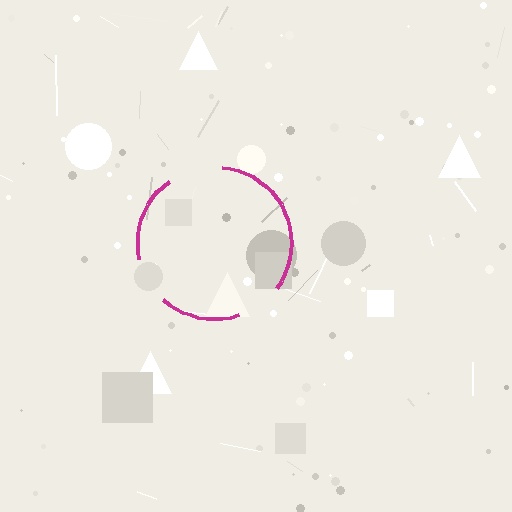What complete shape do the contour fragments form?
The contour fragments form a circle.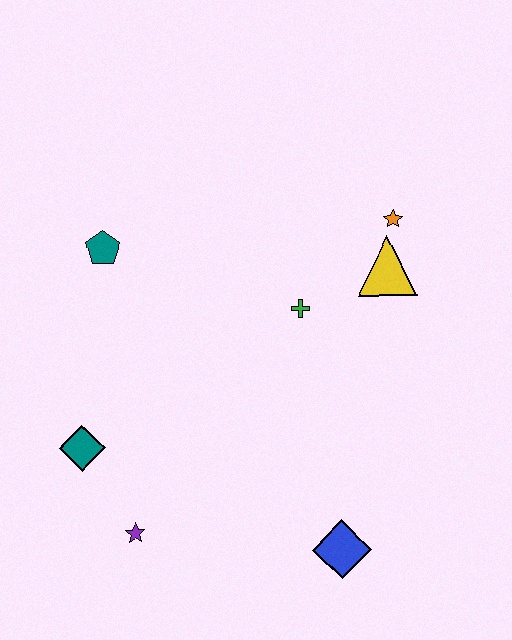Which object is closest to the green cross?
The yellow triangle is closest to the green cross.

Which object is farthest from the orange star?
The purple star is farthest from the orange star.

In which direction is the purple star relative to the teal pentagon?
The purple star is below the teal pentagon.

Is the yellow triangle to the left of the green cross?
No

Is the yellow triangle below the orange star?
Yes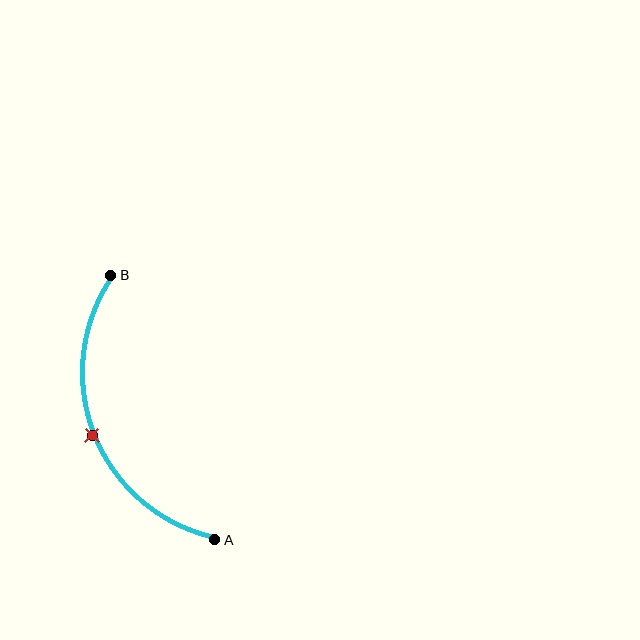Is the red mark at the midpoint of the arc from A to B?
Yes. The red mark lies on the arc at equal arc-length from both A and B — it is the arc midpoint.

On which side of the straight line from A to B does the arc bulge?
The arc bulges to the left of the straight line connecting A and B.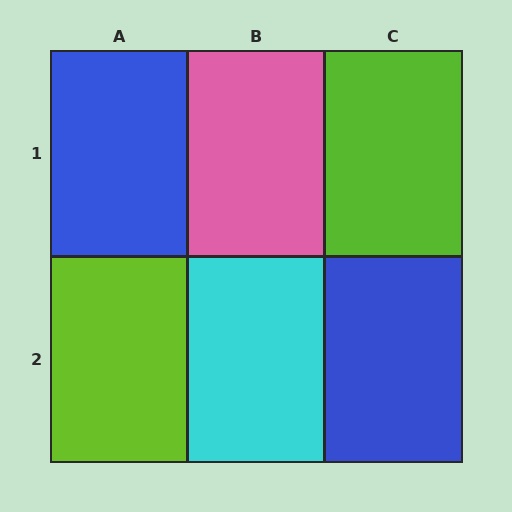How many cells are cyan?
1 cell is cyan.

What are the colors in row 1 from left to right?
Blue, pink, lime.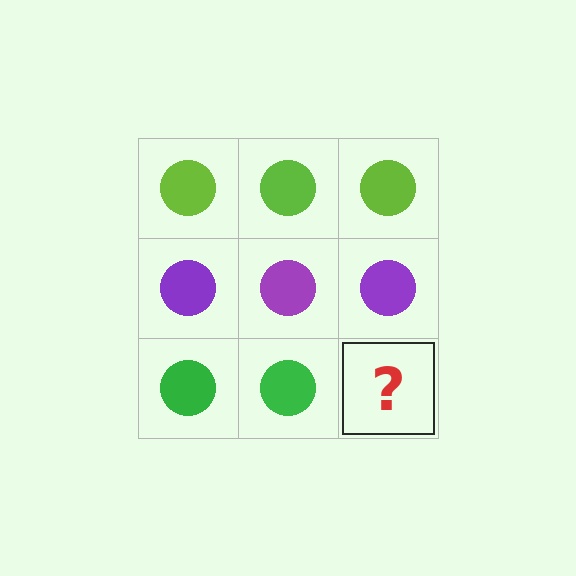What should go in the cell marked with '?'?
The missing cell should contain a green circle.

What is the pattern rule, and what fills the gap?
The rule is that each row has a consistent color. The gap should be filled with a green circle.